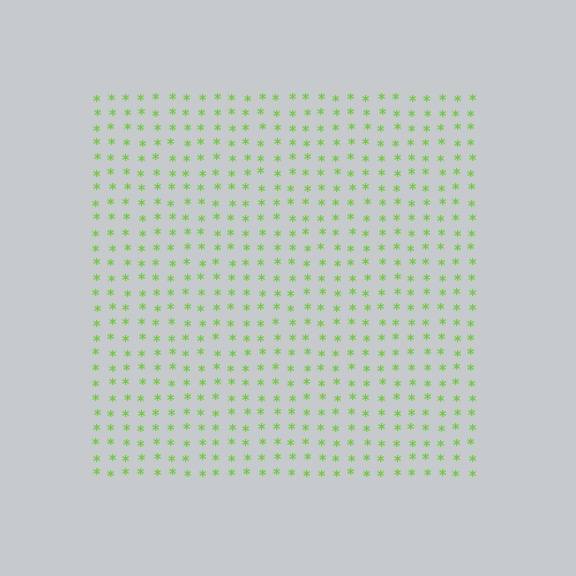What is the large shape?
The large shape is a square.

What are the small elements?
The small elements are asterisks.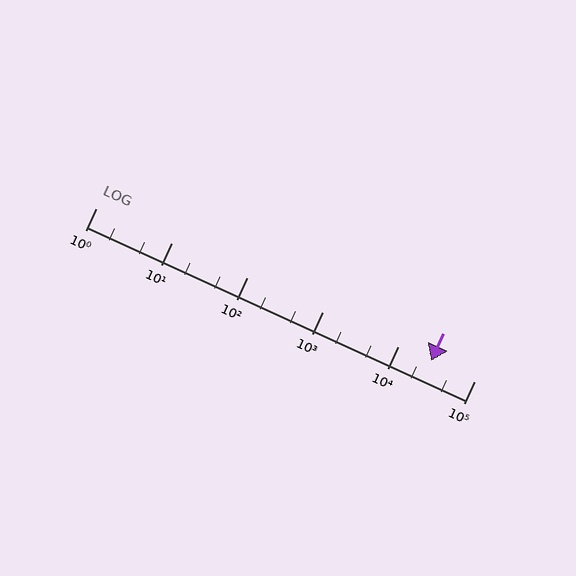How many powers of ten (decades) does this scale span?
The scale spans 5 decades, from 1 to 100000.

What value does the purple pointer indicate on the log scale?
The pointer indicates approximately 27000.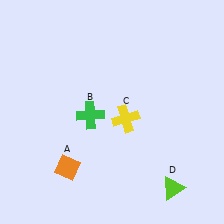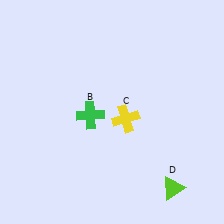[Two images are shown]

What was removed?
The orange diamond (A) was removed in Image 2.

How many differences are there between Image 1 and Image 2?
There is 1 difference between the two images.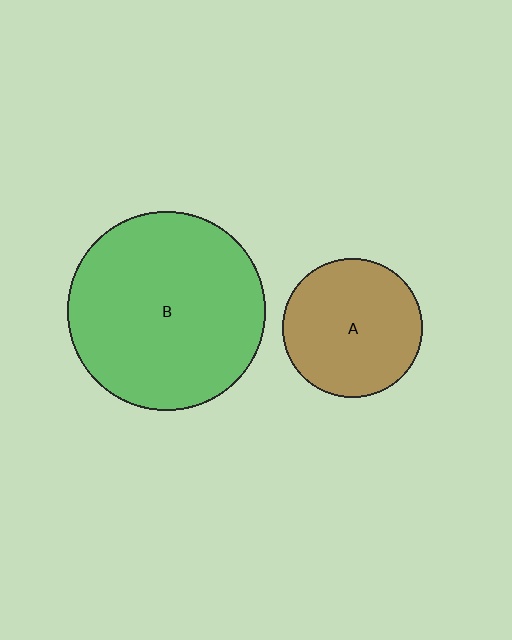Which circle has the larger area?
Circle B (green).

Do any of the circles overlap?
No, none of the circles overlap.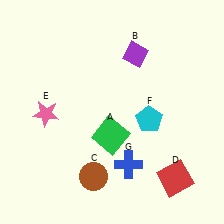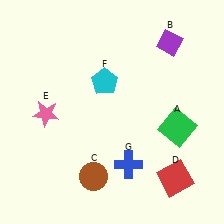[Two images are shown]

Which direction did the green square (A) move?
The green square (A) moved right.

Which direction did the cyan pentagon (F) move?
The cyan pentagon (F) moved left.